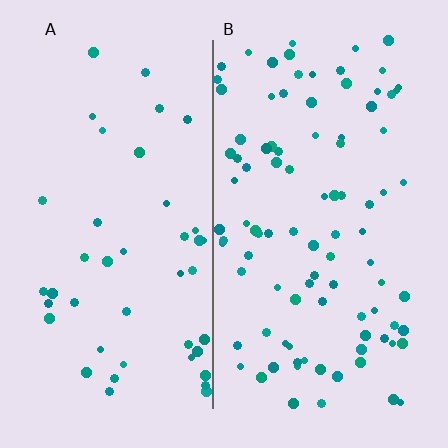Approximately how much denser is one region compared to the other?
Approximately 2.1× — region B over region A.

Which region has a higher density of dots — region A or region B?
B (the right).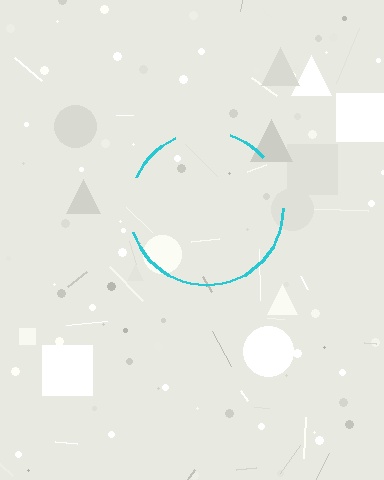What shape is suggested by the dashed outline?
The dashed outline suggests a circle.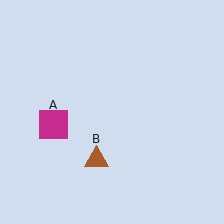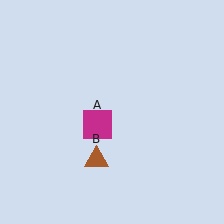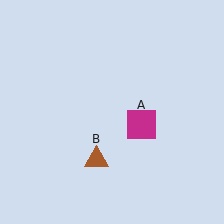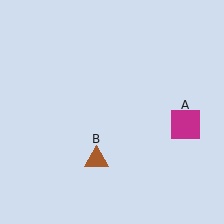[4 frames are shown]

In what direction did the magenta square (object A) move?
The magenta square (object A) moved right.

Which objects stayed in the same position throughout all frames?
Brown triangle (object B) remained stationary.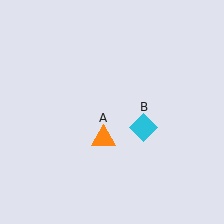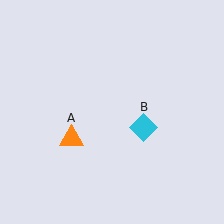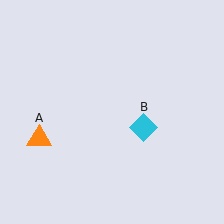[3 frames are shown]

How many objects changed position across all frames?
1 object changed position: orange triangle (object A).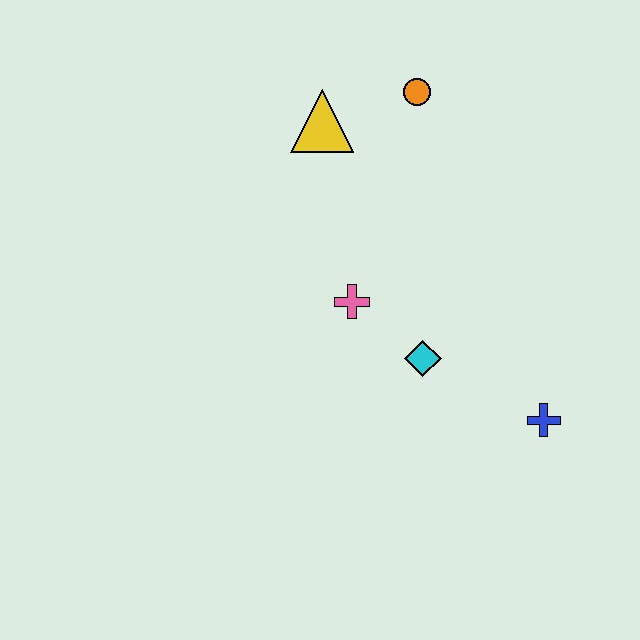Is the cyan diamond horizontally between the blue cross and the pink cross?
Yes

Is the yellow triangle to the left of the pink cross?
Yes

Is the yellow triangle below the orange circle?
Yes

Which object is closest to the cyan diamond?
The pink cross is closest to the cyan diamond.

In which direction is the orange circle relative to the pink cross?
The orange circle is above the pink cross.